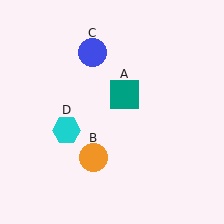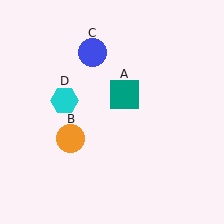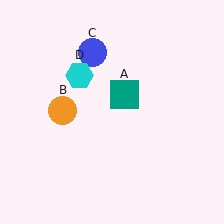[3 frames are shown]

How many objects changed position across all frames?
2 objects changed position: orange circle (object B), cyan hexagon (object D).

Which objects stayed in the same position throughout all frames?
Teal square (object A) and blue circle (object C) remained stationary.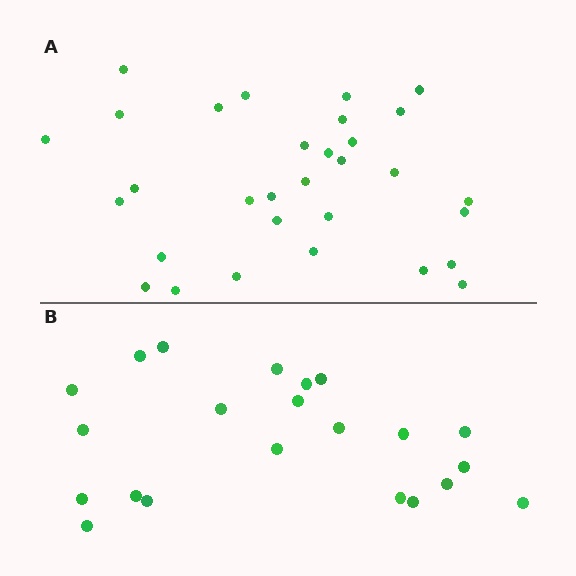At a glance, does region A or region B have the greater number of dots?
Region A (the top region) has more dots.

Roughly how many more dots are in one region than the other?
Region A has roughly 8 or so more dots than region B.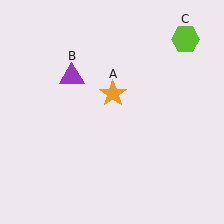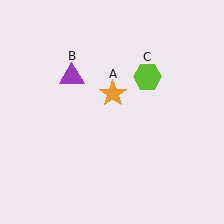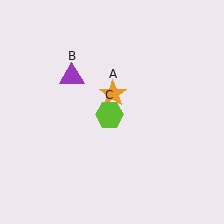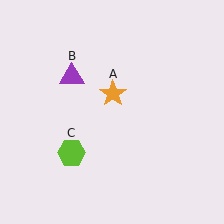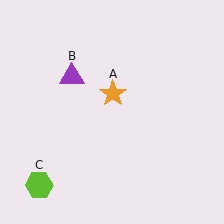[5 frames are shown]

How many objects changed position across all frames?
1 object changed position: lime hexagon (object C).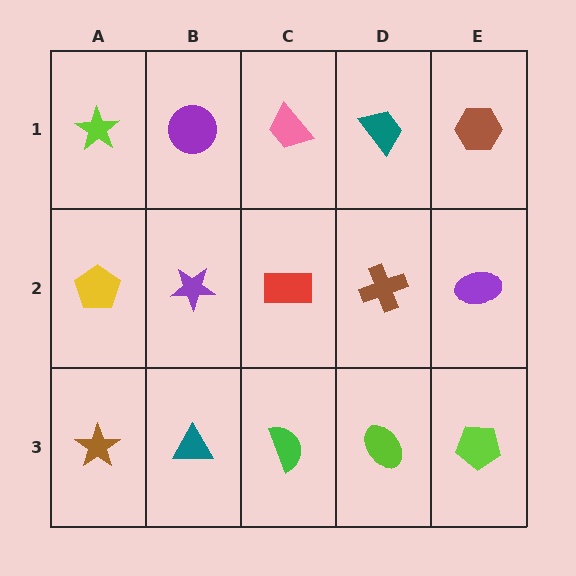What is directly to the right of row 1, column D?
A brown hexagon.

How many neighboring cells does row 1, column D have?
3.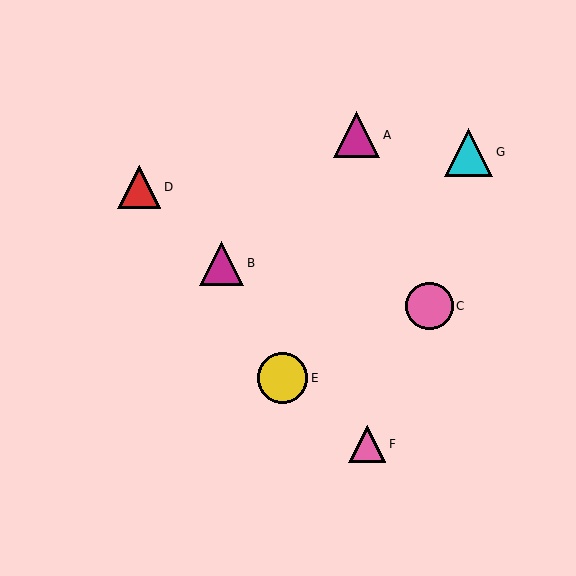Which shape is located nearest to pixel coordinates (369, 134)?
The magenta triangle (labeled A) at (356, 135) is nearest to that location.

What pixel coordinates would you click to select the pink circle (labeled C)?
Click at (430, 306) to select the pink circle C.